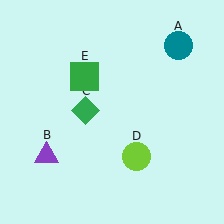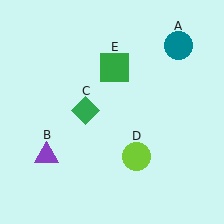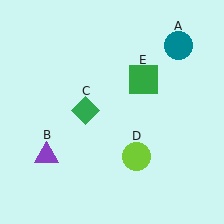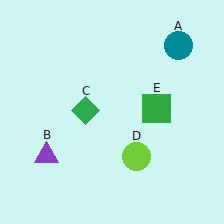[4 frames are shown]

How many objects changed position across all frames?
1 object changed position: green square (object E).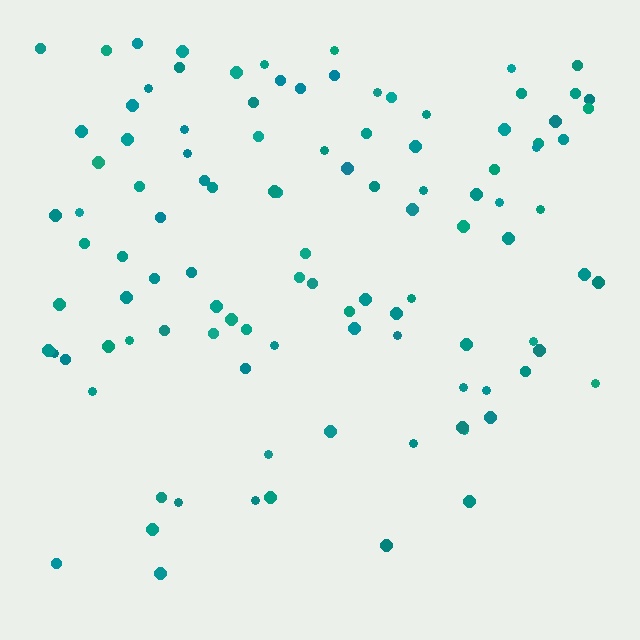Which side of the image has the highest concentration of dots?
The top.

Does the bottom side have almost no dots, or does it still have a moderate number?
Still a moderate number, just noticeably fewer than the top.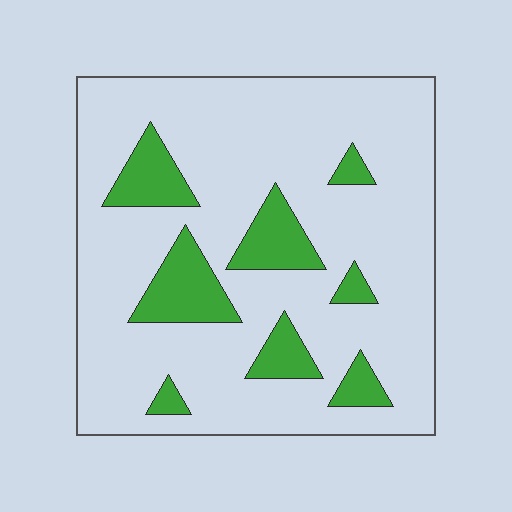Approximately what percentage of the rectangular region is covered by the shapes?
Approximately 15%.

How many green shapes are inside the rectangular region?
8.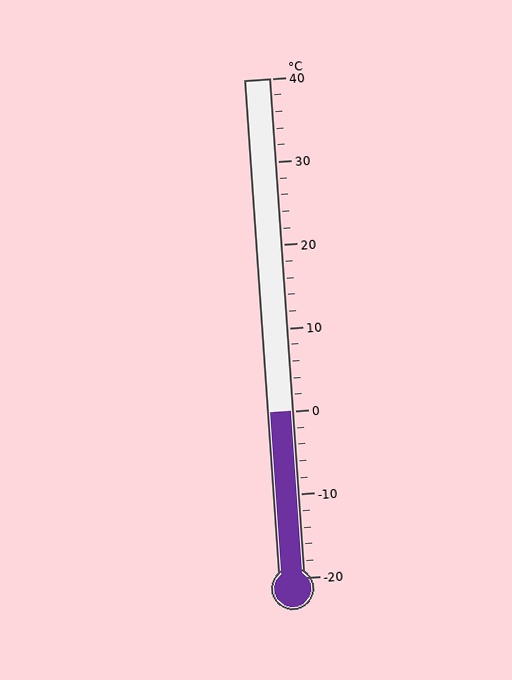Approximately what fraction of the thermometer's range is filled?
The thermometer is filled to approximately 35% of its range.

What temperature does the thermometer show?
The thermometer shows approximately 0°C.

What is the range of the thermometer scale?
The thermometer scale ranges from -20°C to 40°C.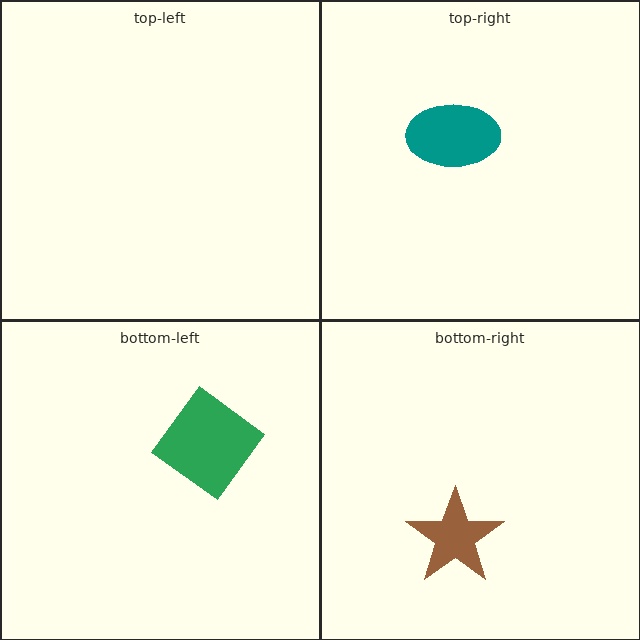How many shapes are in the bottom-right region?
1.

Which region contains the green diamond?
The bottom-left region.